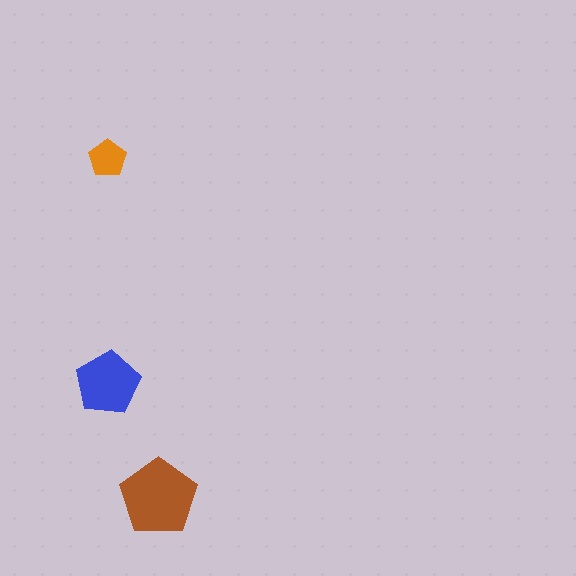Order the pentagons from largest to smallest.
the brown one, the blue one, the orange one.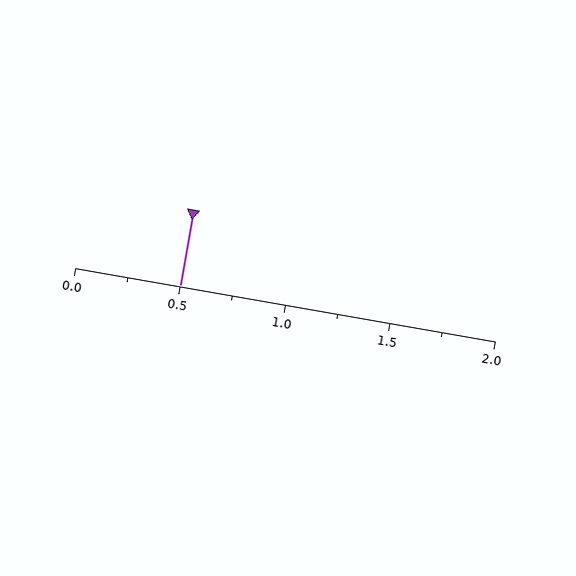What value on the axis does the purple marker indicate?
The marker indicates approximately 0.5.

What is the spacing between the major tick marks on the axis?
The major ticks are spaced 0.5 apart.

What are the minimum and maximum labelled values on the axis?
The axis runs from 0.0 to 2.0.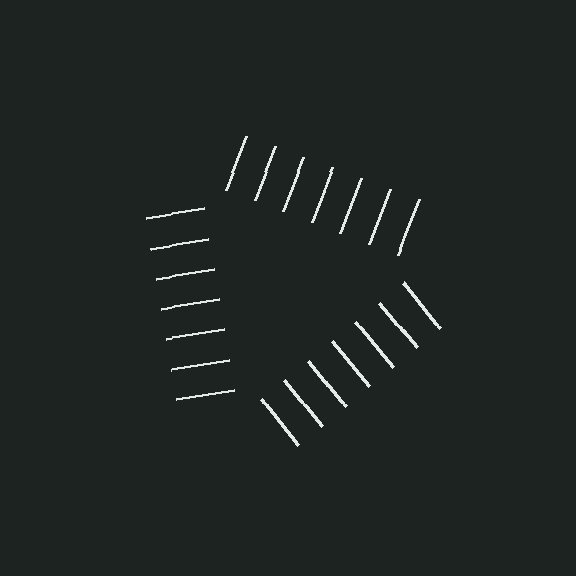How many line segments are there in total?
21 — 7 along each of the 3 edges.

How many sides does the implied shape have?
3 sides — the line-ends trace a triangle.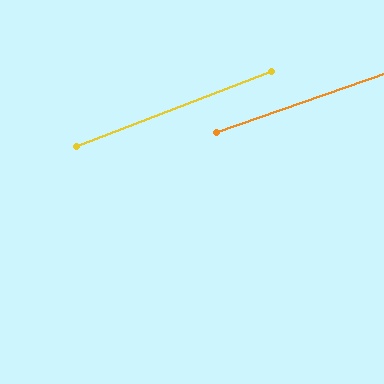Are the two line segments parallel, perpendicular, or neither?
Parallel — their directions differ by only 1.7°.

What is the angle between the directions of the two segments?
Approximately 2 degrees.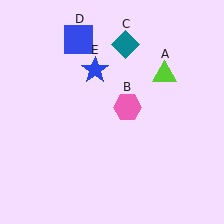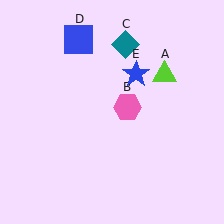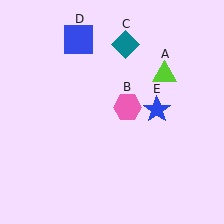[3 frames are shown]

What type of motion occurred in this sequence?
The blue star (object E) rotated clockwise around the center of the scene.